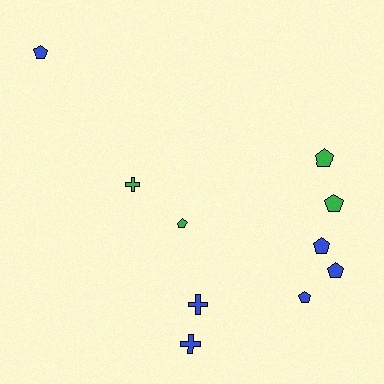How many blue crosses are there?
There are 2 blue crosses.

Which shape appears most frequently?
Pentagon, with 7 objects.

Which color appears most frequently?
Blue, with 6 objects.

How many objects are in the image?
There are 10 objects.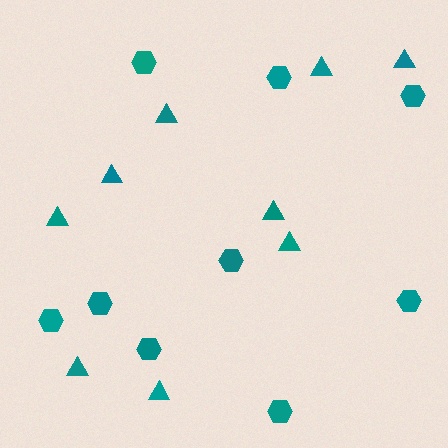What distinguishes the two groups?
There are 2 groups: one group of triangles (9) and one group of hexagons (9).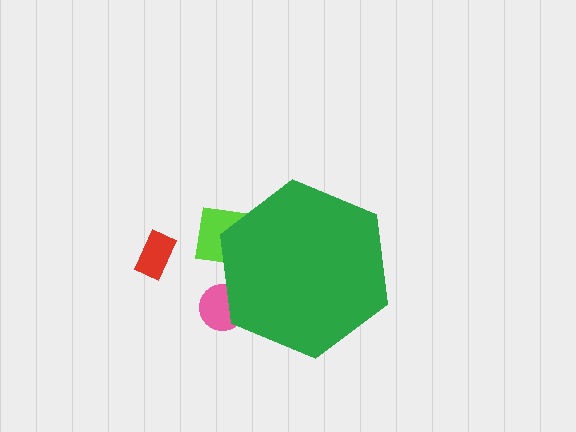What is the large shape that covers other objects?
A green hexagon.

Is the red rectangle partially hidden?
No, the red rectangle is fully visible.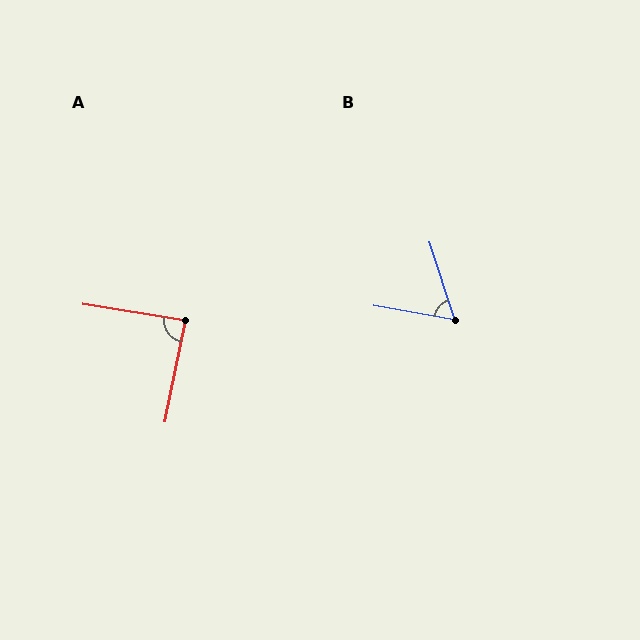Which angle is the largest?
A, at approximately 88 degrees.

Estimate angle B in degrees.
Approximately 62 degrees.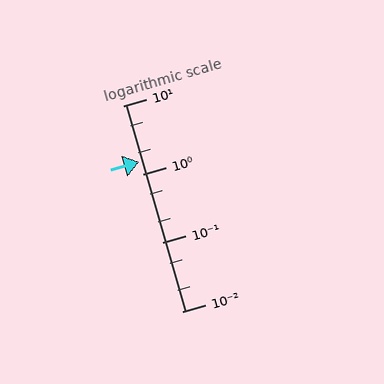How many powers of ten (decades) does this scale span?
The scale spans 3 decades, from 0.01 to 10.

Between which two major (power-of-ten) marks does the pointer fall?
The pointer is between 1 and 10.